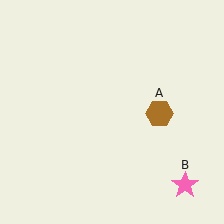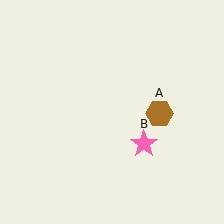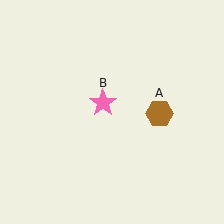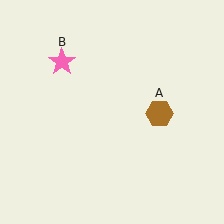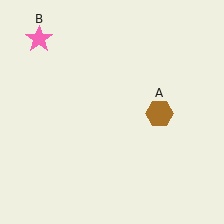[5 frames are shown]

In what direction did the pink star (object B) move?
The pink star (object B) moved up and to the left.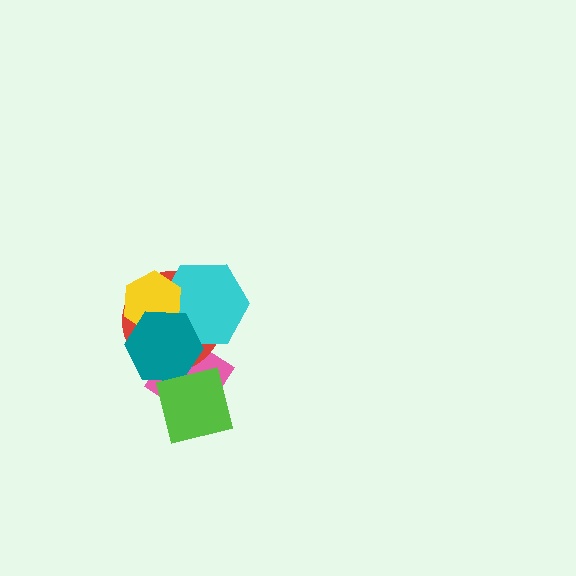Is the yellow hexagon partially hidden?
Yes, it is partially covered by another shape.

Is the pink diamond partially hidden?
Yes, it is partially covered by another shape.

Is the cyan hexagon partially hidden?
Yes, it is partially covered by another shape.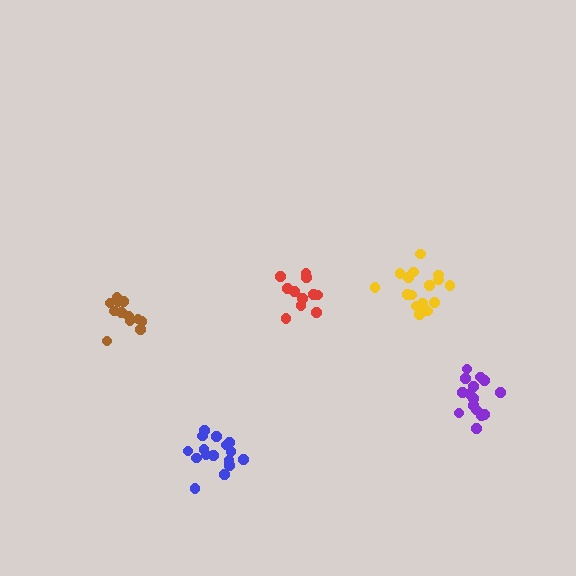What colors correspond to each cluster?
The clusters are colored: purple, brown, blue, red, yellow.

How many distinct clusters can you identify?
There are 5 distinct clusters.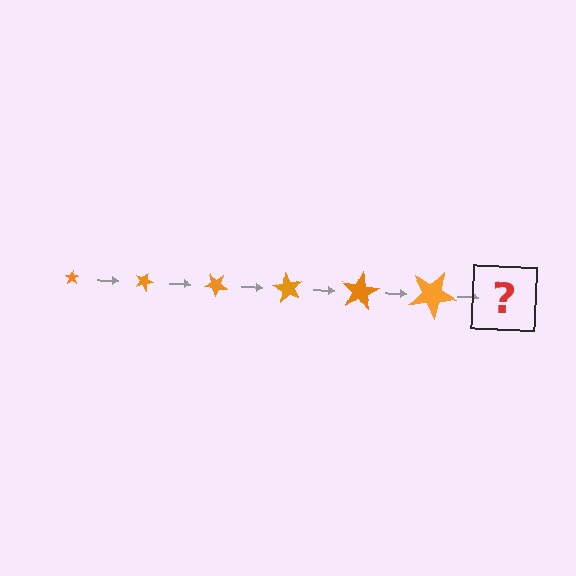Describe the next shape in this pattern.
It should be a star, larger than the previous one and rotated 120 degrees from the start.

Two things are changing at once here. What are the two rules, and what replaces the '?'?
The two rules are that the star grows larger each step and it rotates 20 degrees each step. The '?' should be a star, larger than the previous one and rotated 120 degrees from the start.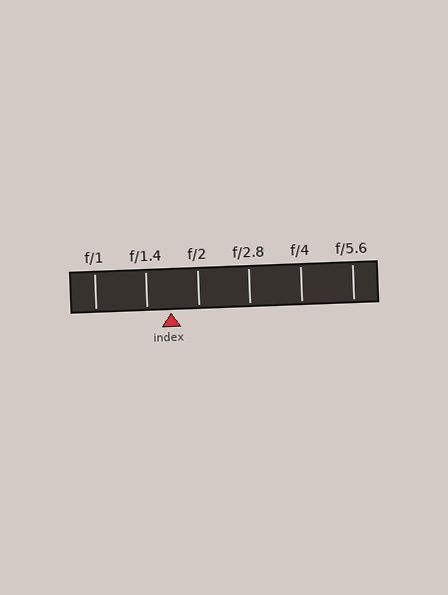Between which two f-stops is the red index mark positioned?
The index mark is between f/1.4 and f/2.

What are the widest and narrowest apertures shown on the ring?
The widest aperture shown is f/1 and the narrowest is f/5.6.